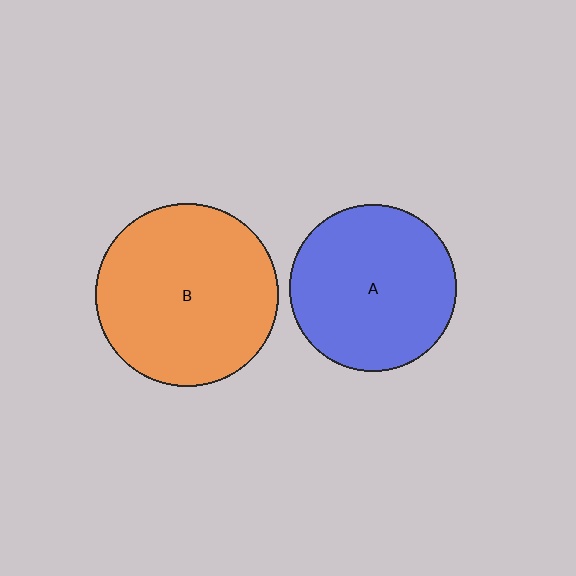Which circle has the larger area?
Circle B (orange).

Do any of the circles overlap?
No, none of the circles overlap.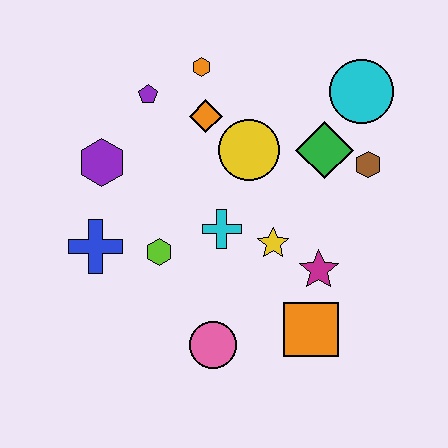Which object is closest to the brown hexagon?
The green diamond is closest to the brown hexagon.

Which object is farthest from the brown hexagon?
The blue cross is farthest from the brown hexagon.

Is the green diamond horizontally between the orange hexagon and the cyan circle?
Yes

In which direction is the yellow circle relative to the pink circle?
The yellow circle is above the pink circle.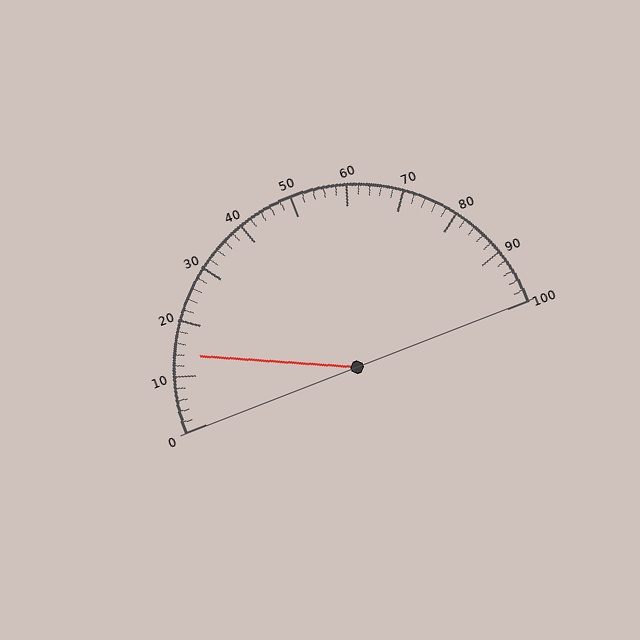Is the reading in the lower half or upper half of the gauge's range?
The reading is in the lower half of the range (0 to 100).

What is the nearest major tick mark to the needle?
The nearest major tick mark is 10.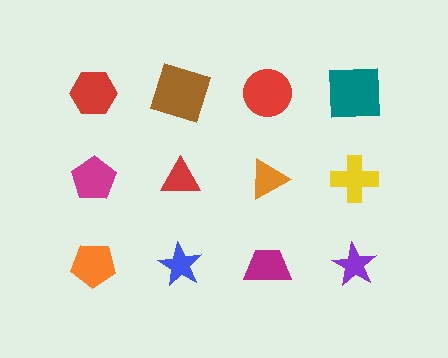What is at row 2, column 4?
A yellow cross.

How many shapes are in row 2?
4 shapes.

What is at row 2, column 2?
A red triangle.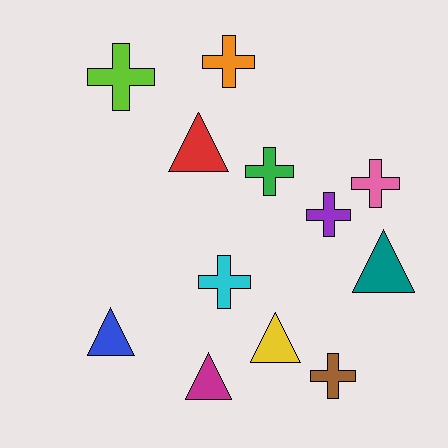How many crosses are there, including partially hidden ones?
There are 7 crosses.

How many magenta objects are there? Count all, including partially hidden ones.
There is 1 magenta object.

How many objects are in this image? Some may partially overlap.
There are 12 objects.